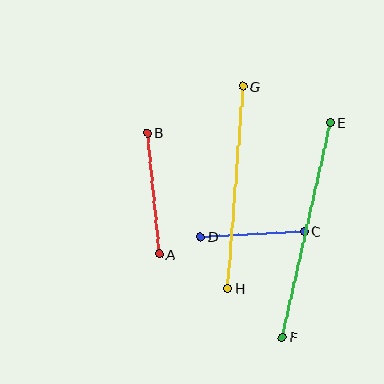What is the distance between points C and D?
The distance is approximately 104 pixels.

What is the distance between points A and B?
The distance is approximately 122 pixels.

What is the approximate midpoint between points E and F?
The midpoint is at approximately (306, 230) pixels.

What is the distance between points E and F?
The distance is approximately 220 pixels.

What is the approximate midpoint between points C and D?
The midpoint is at approximately (252, 234) pixels.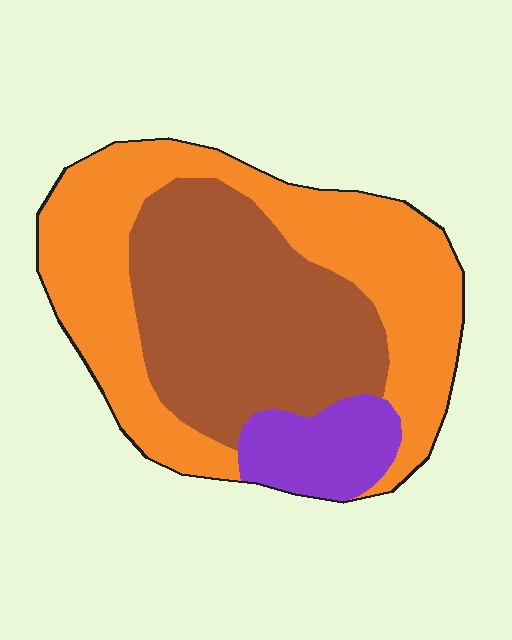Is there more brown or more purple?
Brown.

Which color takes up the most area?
Orange, at roughly 50%.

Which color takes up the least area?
Purple, at roughly 10%.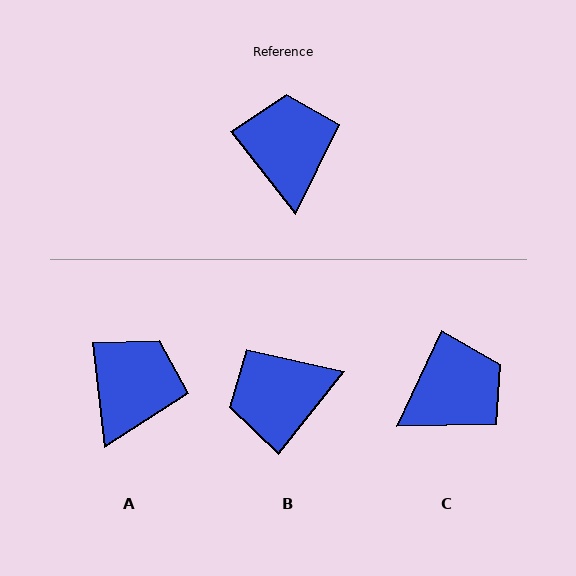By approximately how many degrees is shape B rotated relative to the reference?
Approximately 103 degrees counter-clockwise.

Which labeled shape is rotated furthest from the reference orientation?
B, about 103 degrees away.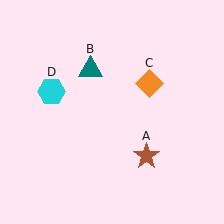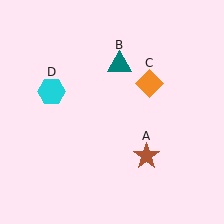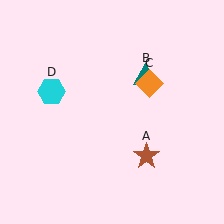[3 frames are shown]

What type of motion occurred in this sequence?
The teal triangle (object B) rotated clockwise around the center of the scene.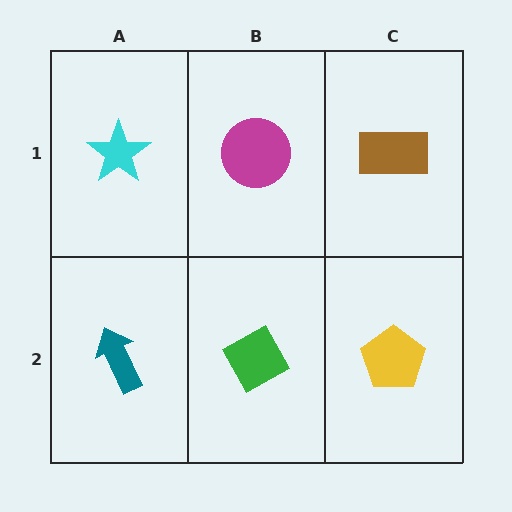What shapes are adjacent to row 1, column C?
A yellow pentagon (row 2, column C), a magenta circle (row 1, column B).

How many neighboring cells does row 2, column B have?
3.